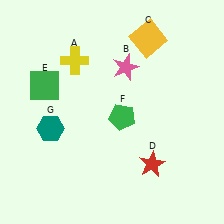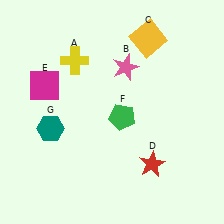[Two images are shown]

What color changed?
The square (E) changed from green in Image 1 to magenta in Image 2.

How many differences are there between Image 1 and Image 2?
There is 1 difference between the two images.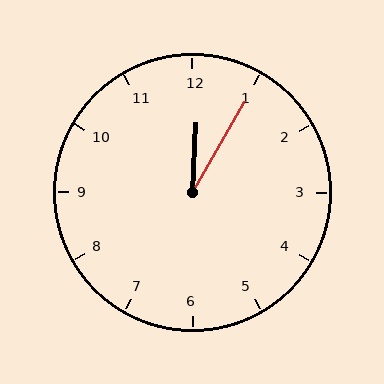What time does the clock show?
12:05.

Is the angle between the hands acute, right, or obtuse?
It is acute.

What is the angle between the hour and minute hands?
Approximately 28 degrees.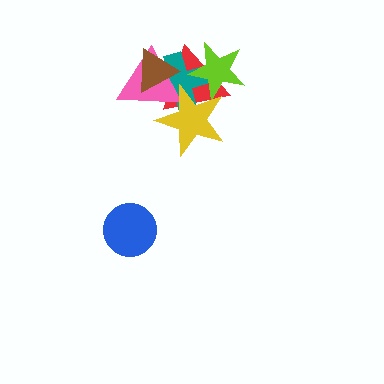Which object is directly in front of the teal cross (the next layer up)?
The pink triangle is directly in front of the teal cross.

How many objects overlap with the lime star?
3 objects overlap with the lime star.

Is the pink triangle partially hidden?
Yes, it is partially covered by another shape.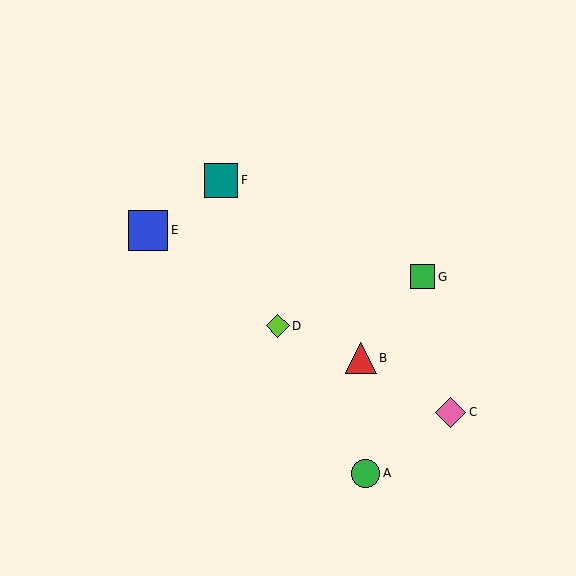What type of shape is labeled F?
Shape F is a teal square.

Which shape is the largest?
The blue square (labeled E) is the largest.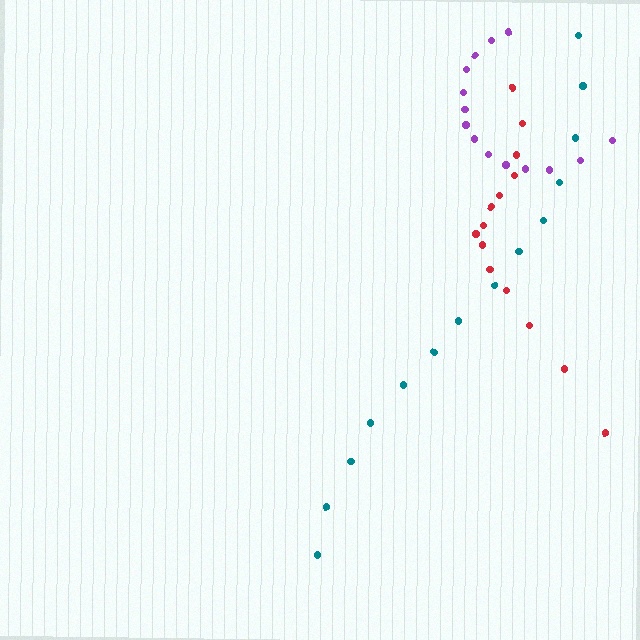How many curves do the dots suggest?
There are 3 distinct paths.